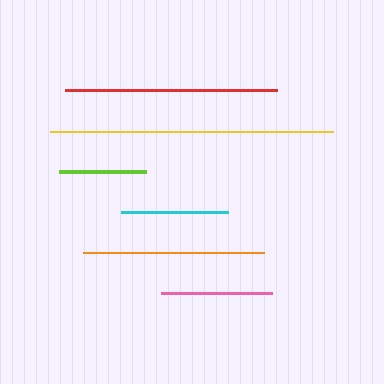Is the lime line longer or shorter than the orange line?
The orange line is longer than the lime line.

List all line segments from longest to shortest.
From longest to shortest: yellow, red, orange, pink, cyan, lime.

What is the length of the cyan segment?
The cyan segment is approximately 107 pixels long.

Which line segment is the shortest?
The lime line is the shortest at approximately 87 pixels.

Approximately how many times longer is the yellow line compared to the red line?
The yellow line is approximately 1.3 times the length of the red line.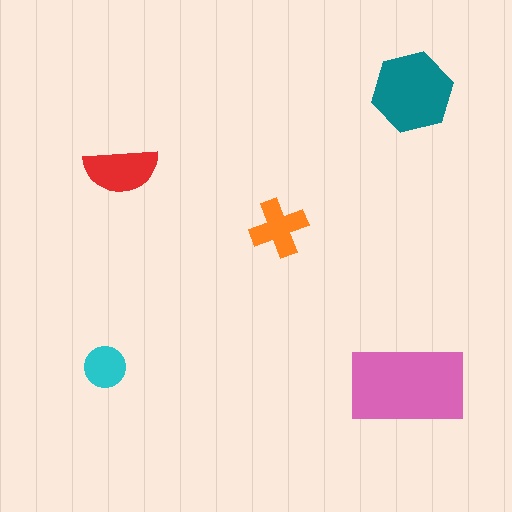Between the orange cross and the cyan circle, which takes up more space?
The orange cross.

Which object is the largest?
The pink rectangle.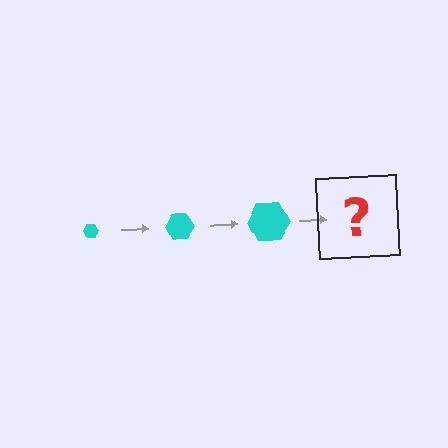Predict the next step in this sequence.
The next step is a cyan hexagon, larger than the previous one.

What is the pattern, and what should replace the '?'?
The pattern is that the hexagon gets progressively larger each step. The '?' should be a cyan hexagon, larger than the previous one.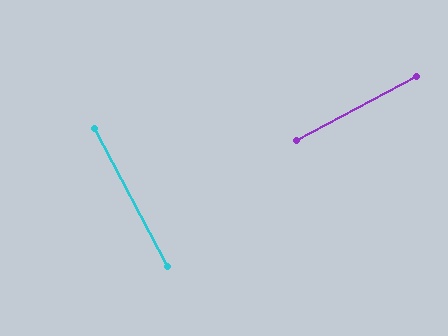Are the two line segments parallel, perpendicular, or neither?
Perpendicular — they meet at approximately 90°.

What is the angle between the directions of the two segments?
Approximately 90 degrees.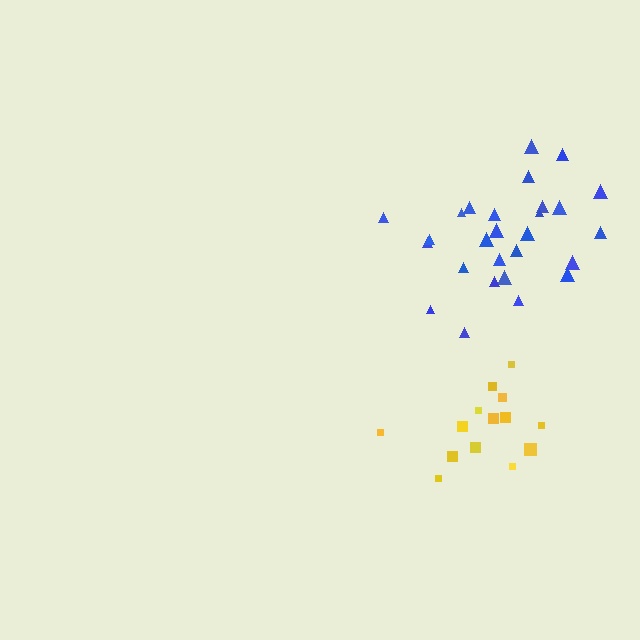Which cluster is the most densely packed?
Blue.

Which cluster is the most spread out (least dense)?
Yellow.